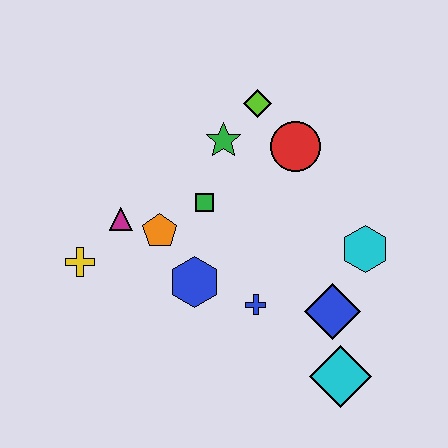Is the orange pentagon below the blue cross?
No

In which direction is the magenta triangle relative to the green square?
The magenta triangle is to the left of the green square.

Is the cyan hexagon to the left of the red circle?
No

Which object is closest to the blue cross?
The blue hexagon is closest to the blue cross.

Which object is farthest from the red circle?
The yellow cross is farthest from the red circle.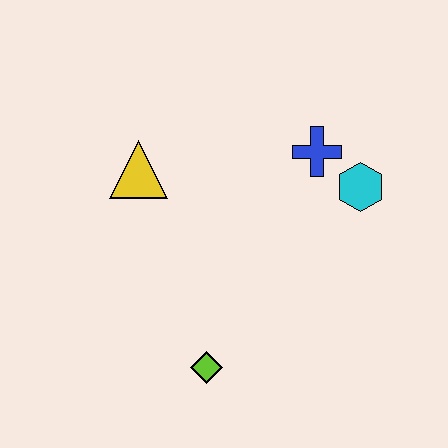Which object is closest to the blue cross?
The cyan hexagon is closest to the blue cross.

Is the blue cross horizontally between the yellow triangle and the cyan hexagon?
Yes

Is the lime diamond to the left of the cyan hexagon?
Yes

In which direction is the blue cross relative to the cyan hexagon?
The blue cross is to the left of the cyan hexagon.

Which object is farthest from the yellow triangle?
The cyan hexagon is farthest from the yellow triangle.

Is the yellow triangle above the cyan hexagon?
Yes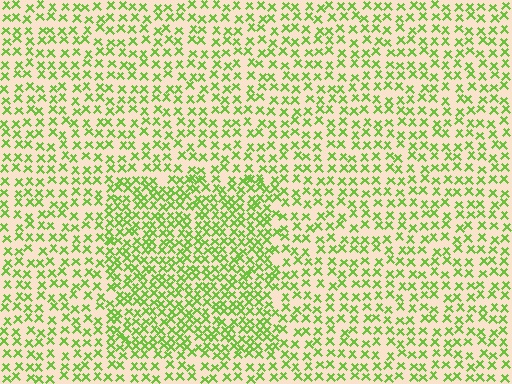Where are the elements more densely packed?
The elements are more densely packed inside the rectangle boundary.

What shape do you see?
I see a rectangle.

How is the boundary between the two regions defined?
The boundary is defined by a change in element density (approximately 1.7x ratio). All elements are the same color, size, and shape.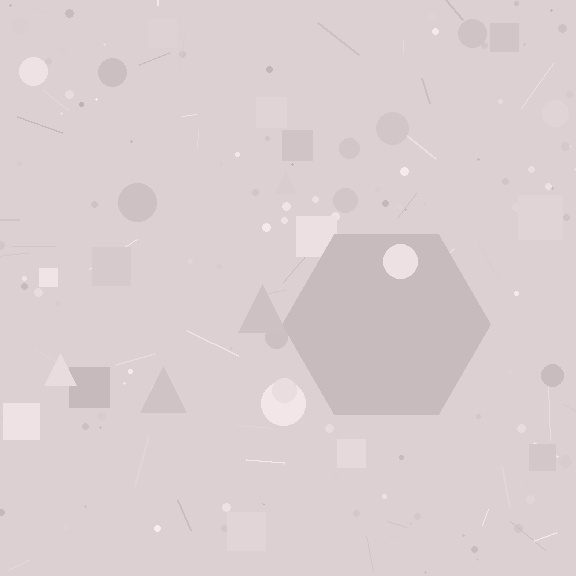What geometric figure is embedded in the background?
A hexagon is embedded in the background.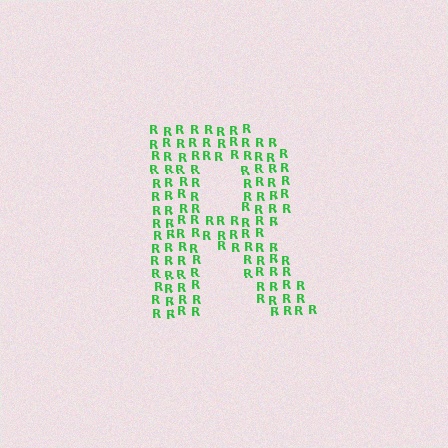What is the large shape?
The large shape is the letter R.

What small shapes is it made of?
It is made of small letter R's.